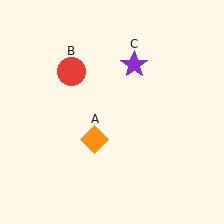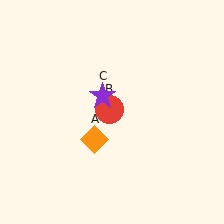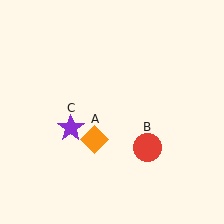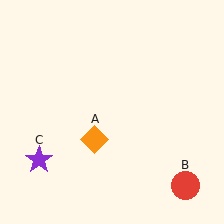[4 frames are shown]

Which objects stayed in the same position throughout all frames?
Orange diamond (object A) remained stationary.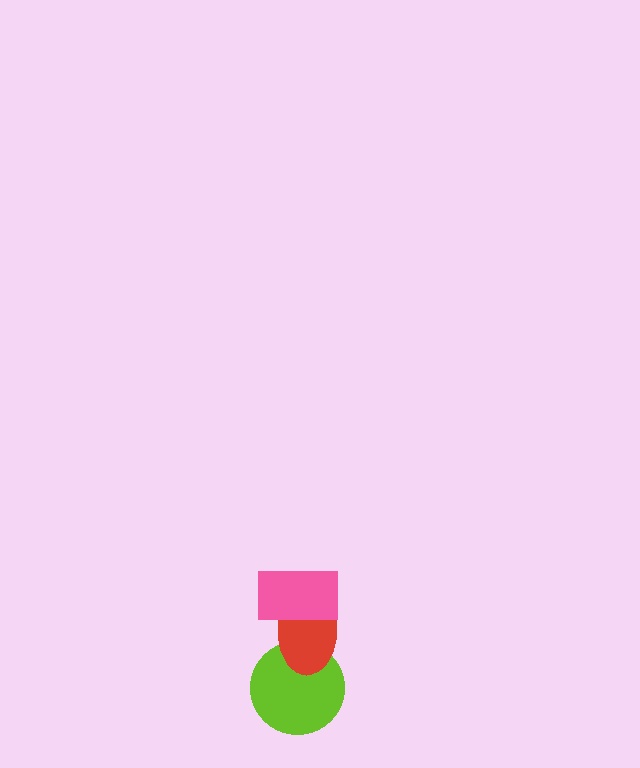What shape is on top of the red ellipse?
The pink rectangle is on top of the red ellipse.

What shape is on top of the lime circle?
The red ellipse is on top of the lime circle.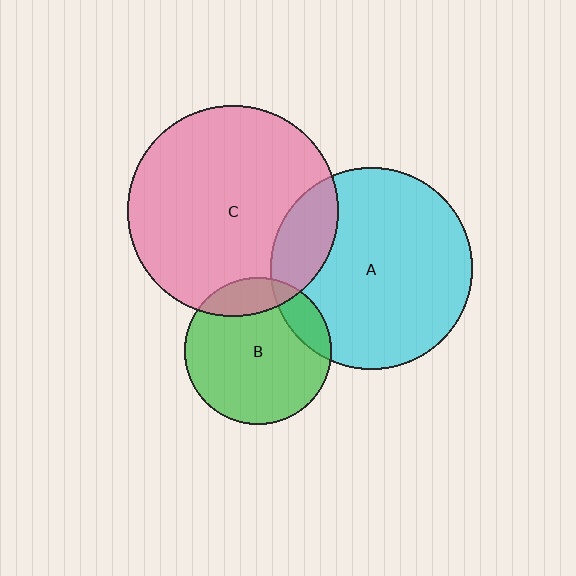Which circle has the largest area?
Circle C (pink).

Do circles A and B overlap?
Yes.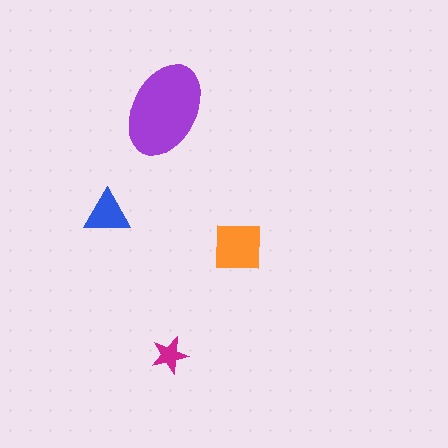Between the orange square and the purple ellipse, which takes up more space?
The purple ellipse.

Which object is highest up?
The purple ellipse is topmost.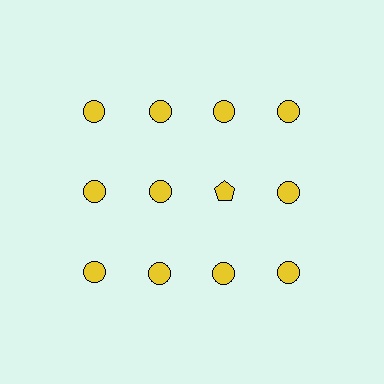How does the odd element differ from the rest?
It has a different shape: pentagon instead of circle.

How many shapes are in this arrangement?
There are 12 shapes arranged in a grid pattern.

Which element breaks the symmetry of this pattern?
The yellow pentagon in the second row, center column breaks the symmetry. All other shapes are yellow circles.